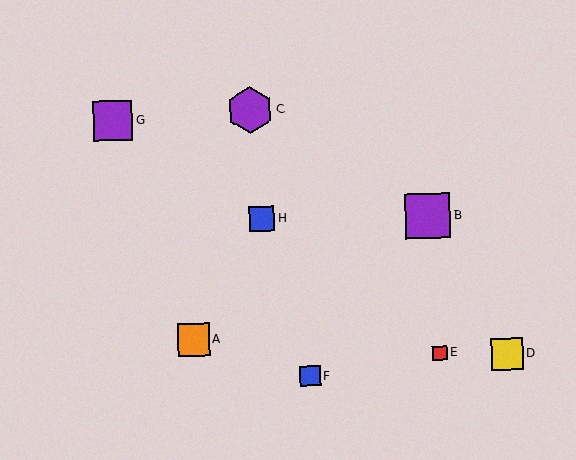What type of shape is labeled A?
Shape A is an orange square.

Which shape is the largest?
The purple hexagon (labeled C) is the largest.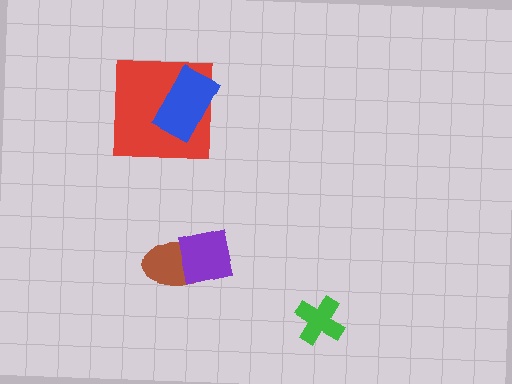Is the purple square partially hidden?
No, no other shape covers it.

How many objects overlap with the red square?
1 object overlaps with the red square.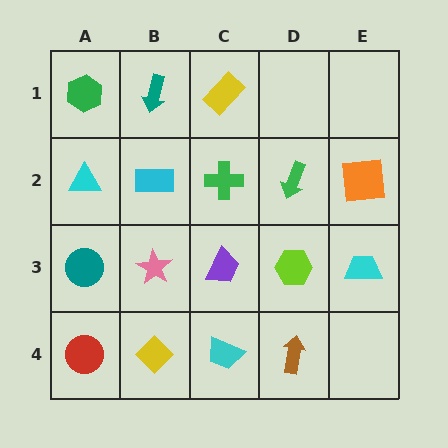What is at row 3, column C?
A purple trapezoid.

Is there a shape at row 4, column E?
No, that cell is empty.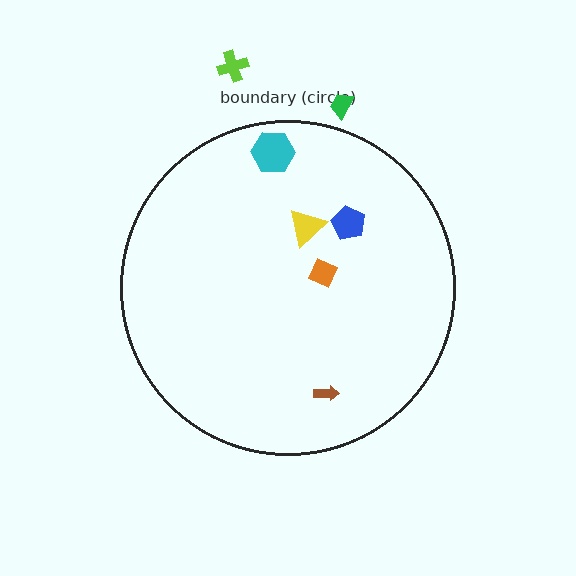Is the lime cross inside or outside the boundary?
Outside.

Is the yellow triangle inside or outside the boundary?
Inside.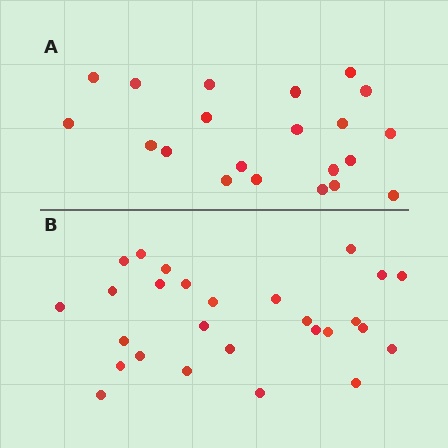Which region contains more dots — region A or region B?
Region B (the bottom region) has more dots.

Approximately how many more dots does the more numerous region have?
Region B has about 6 more dots than region A.